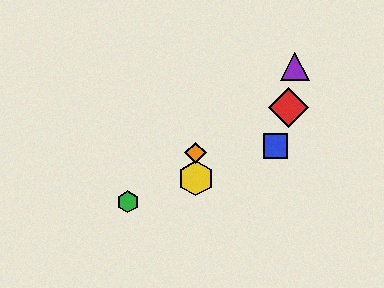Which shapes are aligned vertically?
The yellow hexagon, the orange diamond are aligned vertically.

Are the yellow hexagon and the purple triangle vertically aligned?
No, the yellow hexagon is at x≈196 and the purple triangle is at x≈295.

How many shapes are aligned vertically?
2 shapes (the yellow hexagon, the orange diamond) are aligned vertically.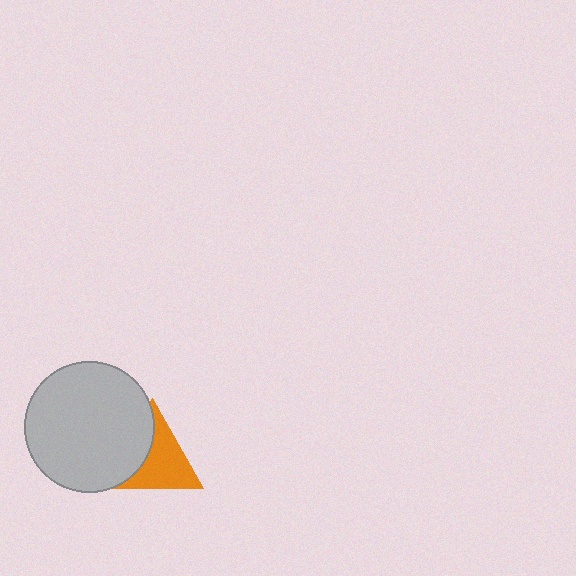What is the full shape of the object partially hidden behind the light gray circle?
The partially hidden object is an orange triangle.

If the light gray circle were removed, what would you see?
You would see the complete orange triangle.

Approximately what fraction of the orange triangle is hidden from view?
Roughly 39% of the orange triangle is hidden behind the light gray circle.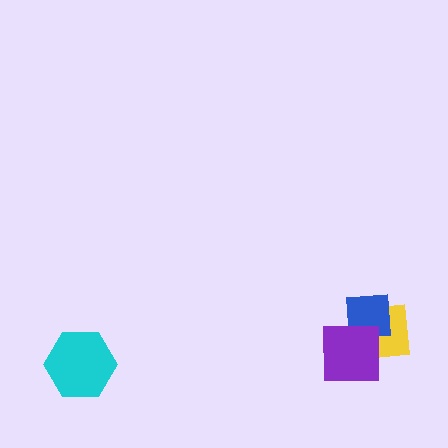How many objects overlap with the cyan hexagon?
0 objects overlap with the cyan hexagon.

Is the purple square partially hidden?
No, no other shape covers it.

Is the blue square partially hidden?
Yes, it is partially covered by another shape.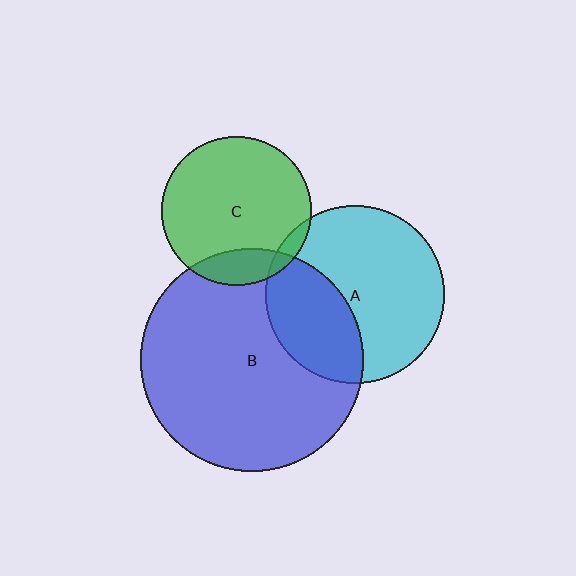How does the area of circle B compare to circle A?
Approximately 1.6 times.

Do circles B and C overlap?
Yes.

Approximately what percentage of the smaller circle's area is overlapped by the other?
Approximately 15%.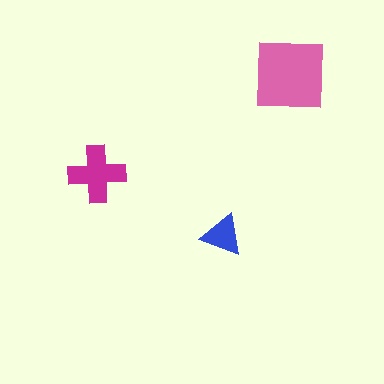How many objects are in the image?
There are 3 objects in the image.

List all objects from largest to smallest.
The pink square, the magenta cross, the blue triangle.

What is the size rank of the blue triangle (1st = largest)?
3rd.